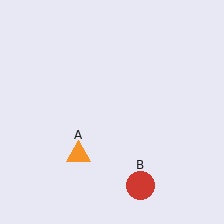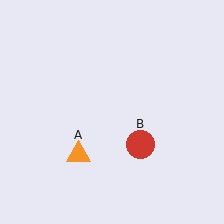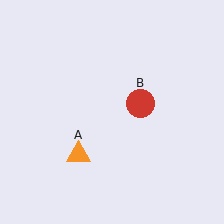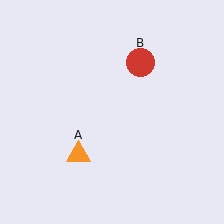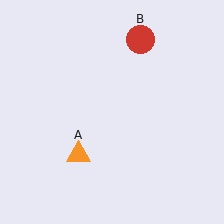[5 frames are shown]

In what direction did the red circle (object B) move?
The red circle (object B) moved up.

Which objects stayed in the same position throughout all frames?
Orange triangle (object A) remained stationary.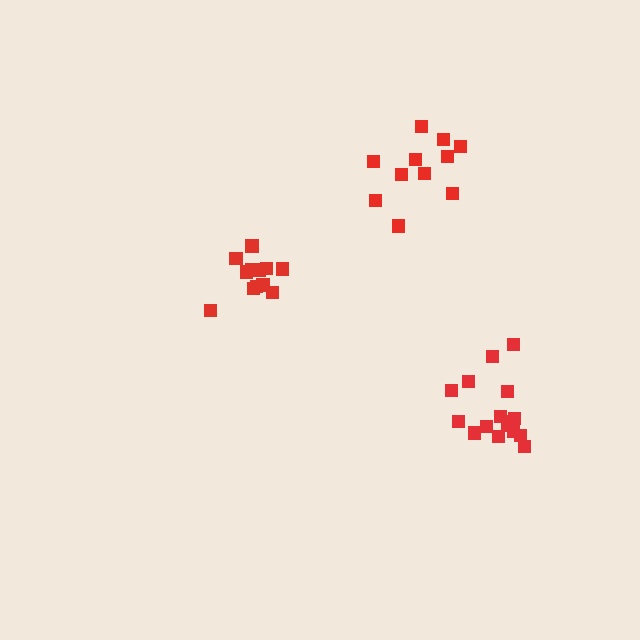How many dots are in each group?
Group 1: 16 dots, Group 2: 11 dots, Group 3: 13 dots (40 total).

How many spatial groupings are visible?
There are 3 spatial groupings.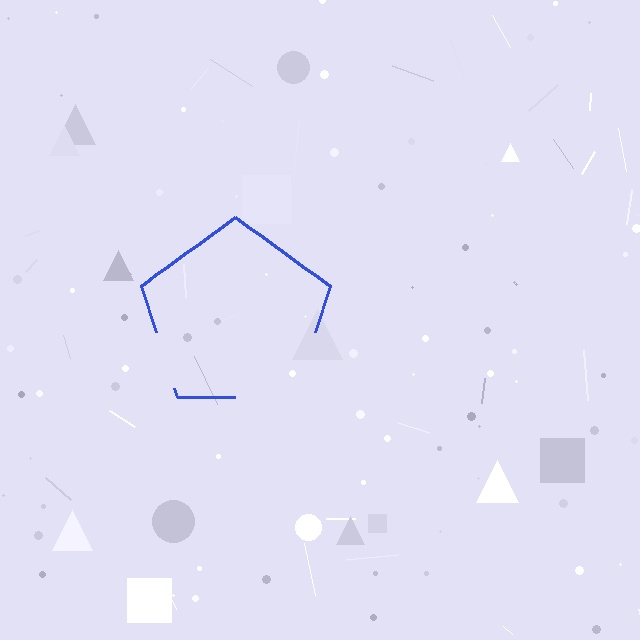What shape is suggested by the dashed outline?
The dashed outline suggests a pentagon.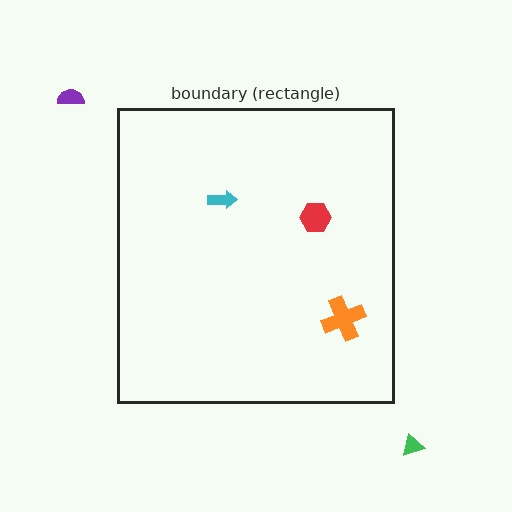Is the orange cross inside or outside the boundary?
Inside.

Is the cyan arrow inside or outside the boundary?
Inside.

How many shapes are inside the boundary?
3 inside, 2 outside.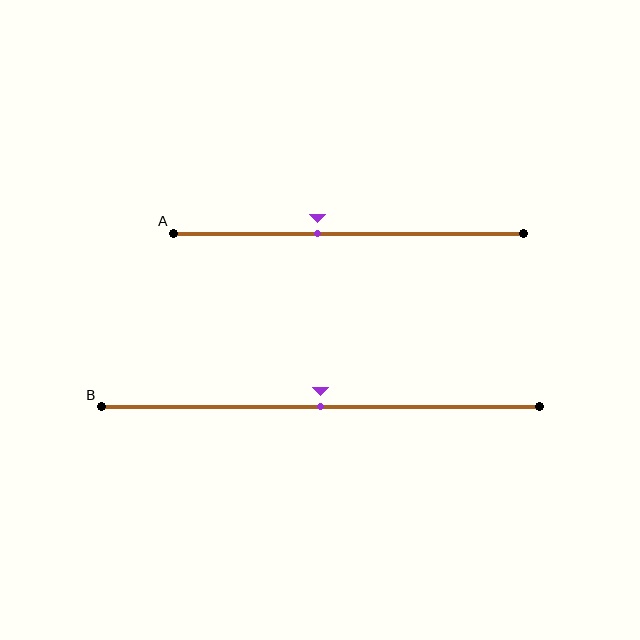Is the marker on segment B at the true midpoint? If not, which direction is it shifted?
Yes, the marker on segment B is at the true midpoint.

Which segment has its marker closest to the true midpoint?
Segment B has its marker closest to the true midpoint.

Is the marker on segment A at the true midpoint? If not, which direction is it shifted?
No, the marker on segment A is shifted to the left by about 9% of the segment length.